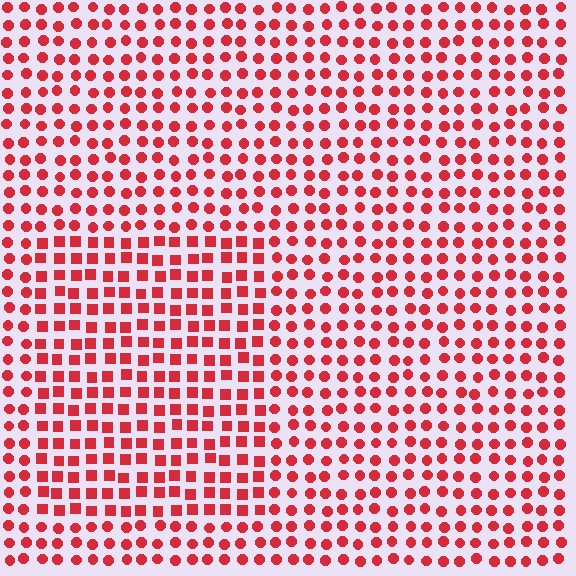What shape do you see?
I see a rectangle.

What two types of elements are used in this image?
The image uses squares inside the rectangle region and circles outside it.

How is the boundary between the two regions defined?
The boundary is defined by a change in element shape: squares inside vs. circles outside. All elements share the same color and spacing.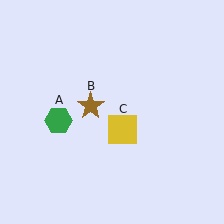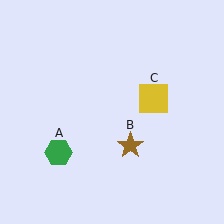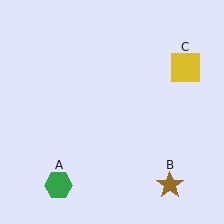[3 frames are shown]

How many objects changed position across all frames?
3 objects changed position: green hexagon (object A), brown star (object B), yellow square (object C).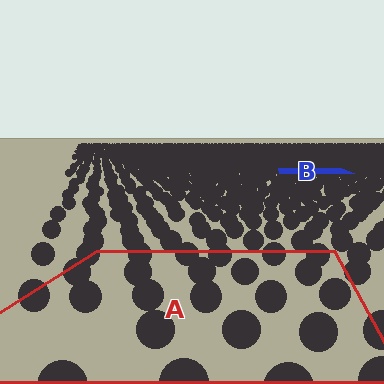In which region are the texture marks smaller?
The texture marks are smaller in region B, because it is farther away.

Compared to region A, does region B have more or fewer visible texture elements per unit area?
Region B has more texture elements per unit area — they are packed more densely because it is farther away.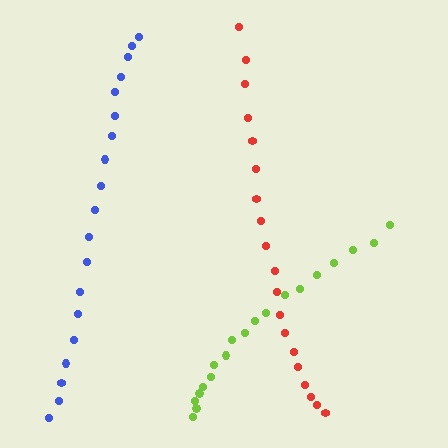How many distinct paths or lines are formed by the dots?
There are 3 distinct paths.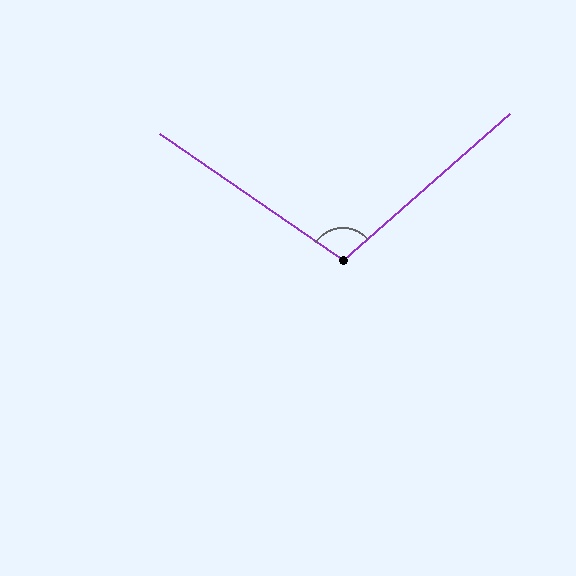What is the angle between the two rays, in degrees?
Approximately 104 degrees.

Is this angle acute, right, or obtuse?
It is obtuse.